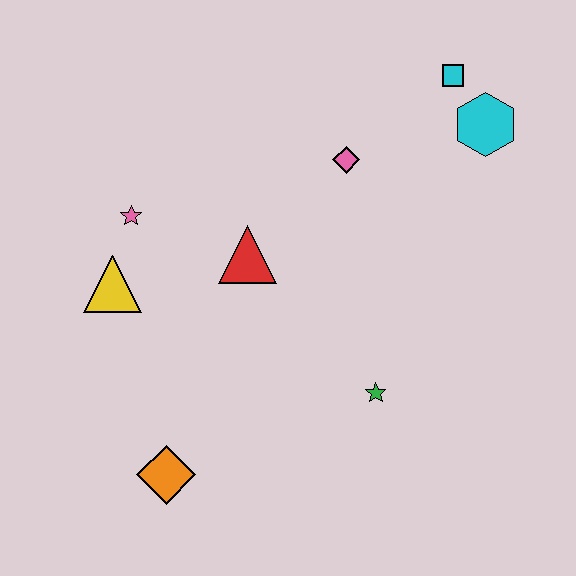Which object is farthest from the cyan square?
The orange diamond is farthest from the cyan square.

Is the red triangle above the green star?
Yes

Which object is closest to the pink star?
The yellow triangle is closest to the pink star.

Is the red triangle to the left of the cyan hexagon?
Yes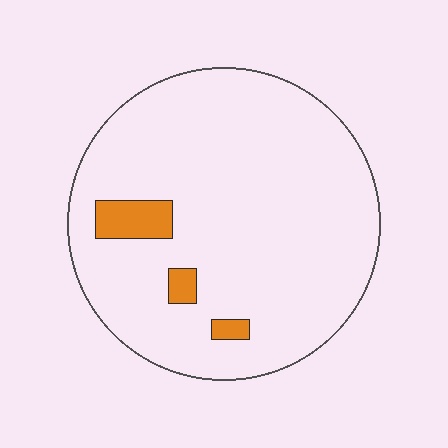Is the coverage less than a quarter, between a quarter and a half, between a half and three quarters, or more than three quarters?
Less than a quarter.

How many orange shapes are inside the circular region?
3.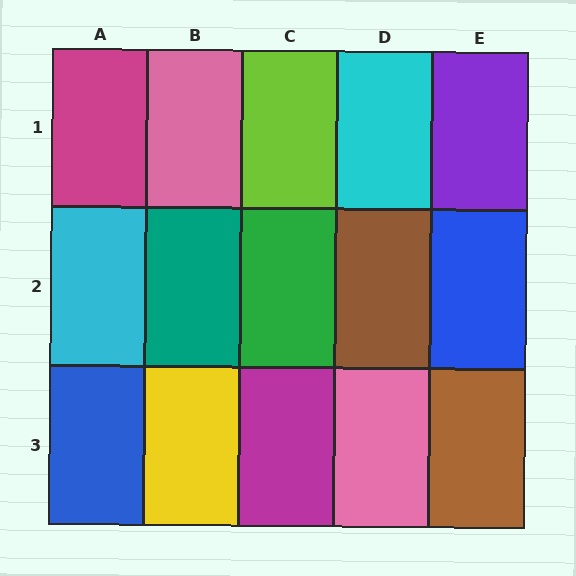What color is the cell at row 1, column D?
Cyan.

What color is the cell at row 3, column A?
Blue.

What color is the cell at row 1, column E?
Purple.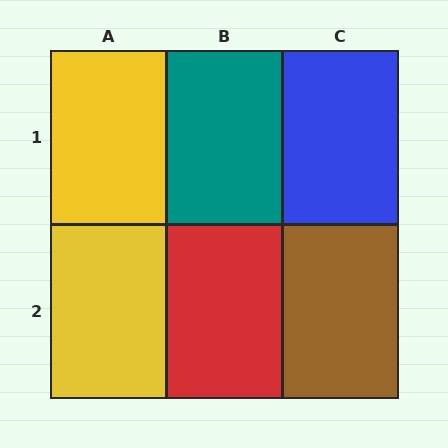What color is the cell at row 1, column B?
Teal.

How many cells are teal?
1 cell is teal.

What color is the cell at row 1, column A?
Yellow.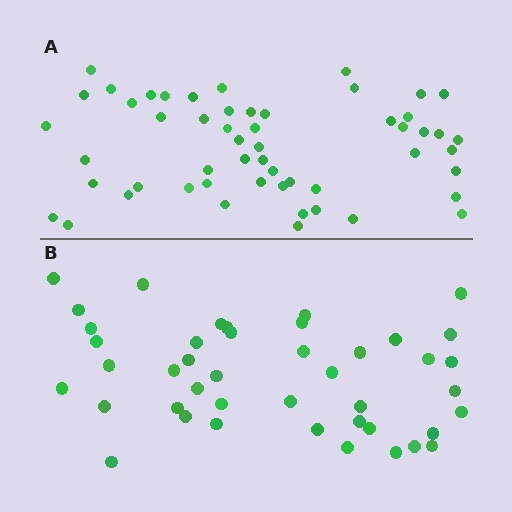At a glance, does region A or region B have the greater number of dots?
Region A (the top region) has more dots.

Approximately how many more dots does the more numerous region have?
Region A has roughly 12 or so more dots than region B.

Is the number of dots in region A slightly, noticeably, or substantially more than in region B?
Region A has noticeably more, but not dramatically so. The ratio is roughly 1.3 to 1.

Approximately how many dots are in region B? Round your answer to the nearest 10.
About 40 dots. (The exact count is 43, which rounds to 40.)